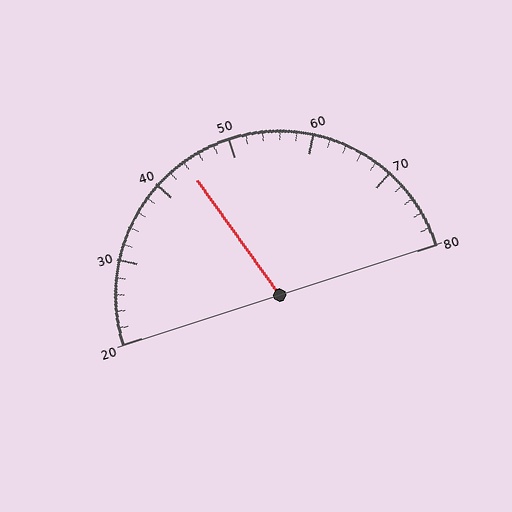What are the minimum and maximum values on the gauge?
The gauge ranges from 20 to 80.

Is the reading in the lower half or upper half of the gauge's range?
The reading is in the lower half of the range (20 to 80).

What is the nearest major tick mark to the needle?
The nearest major tick mark is 40.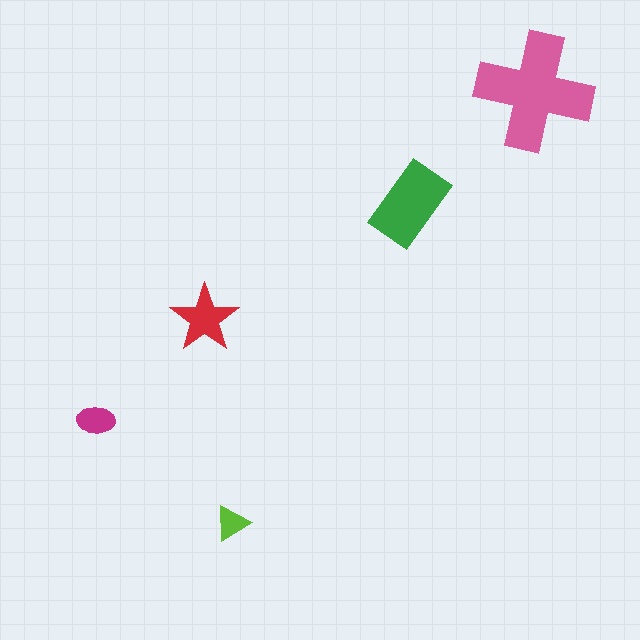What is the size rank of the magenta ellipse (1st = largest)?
4th.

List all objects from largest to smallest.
The pink cross, the green rectangle, the red star, the magenta ellipse, the lime triangle.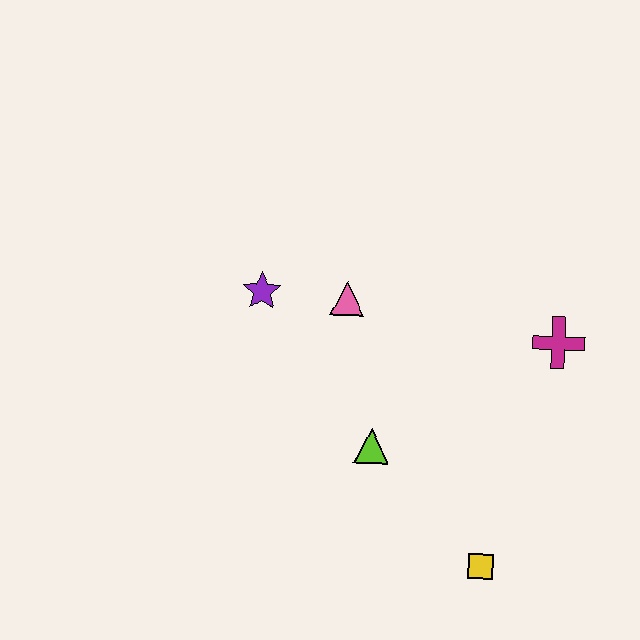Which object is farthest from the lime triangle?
The magenta cross is farthest from the lime triangle.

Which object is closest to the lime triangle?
The pink triangle is closest to the lime triangle.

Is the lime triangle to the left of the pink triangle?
No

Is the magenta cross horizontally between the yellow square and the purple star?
No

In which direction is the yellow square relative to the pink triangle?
The yellow square is below the pink triangle.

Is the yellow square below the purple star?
Yes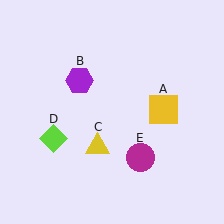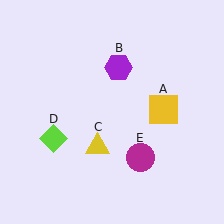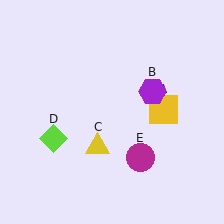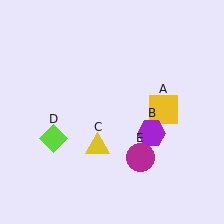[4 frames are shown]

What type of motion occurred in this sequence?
The purple hexagon (object B) rotated clockwise around the center of the scene.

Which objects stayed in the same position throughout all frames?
Yellow square (object A) and yellow triangle (object C) and lime diamond (object D) and magenta circle (object E) remained stationary.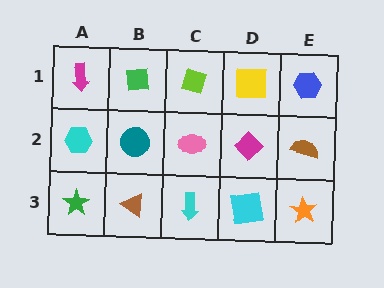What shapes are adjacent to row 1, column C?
A pink ellipse (row 2, column C), a green square (row 1, column B), a yellow square (row 1, column D).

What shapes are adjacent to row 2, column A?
A magenta arrow (row 1, column A), a green star (row 3, column A), a teal circle (row 2, column B).